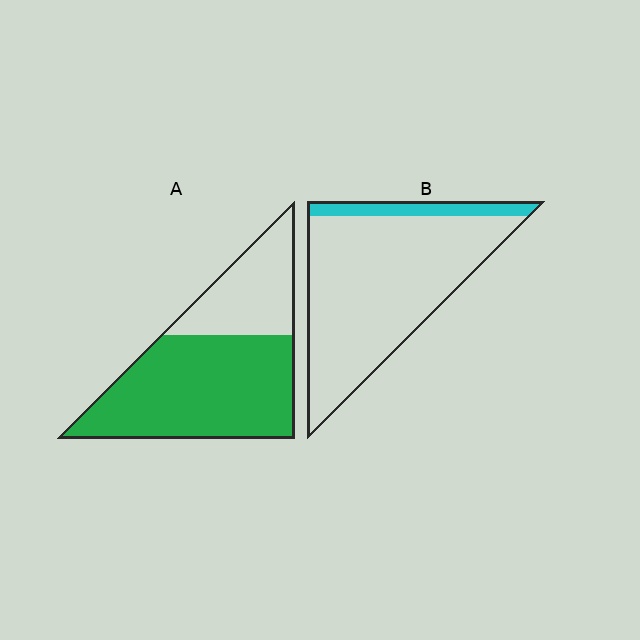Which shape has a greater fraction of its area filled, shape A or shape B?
Shape A.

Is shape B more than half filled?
No.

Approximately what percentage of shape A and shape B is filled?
A is approximately 70% and B is approximately 10%.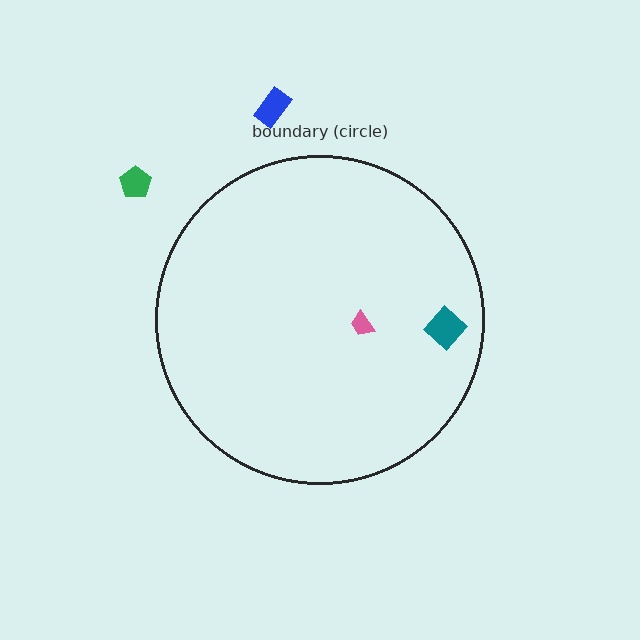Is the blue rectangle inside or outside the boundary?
Outside.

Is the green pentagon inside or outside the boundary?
Outside.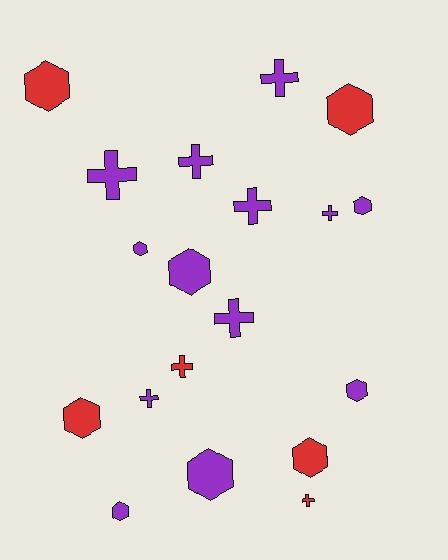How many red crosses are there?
There are 2 red crosses.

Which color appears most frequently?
Purple, with 13 objects.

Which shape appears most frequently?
Hexagon, with 10 objects.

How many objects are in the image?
There are 19 objects.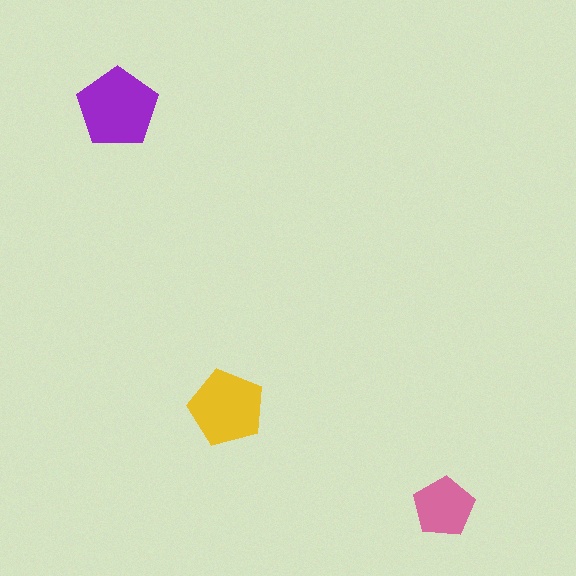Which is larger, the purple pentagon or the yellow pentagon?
The purple one.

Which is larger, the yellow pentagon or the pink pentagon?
The yellow one.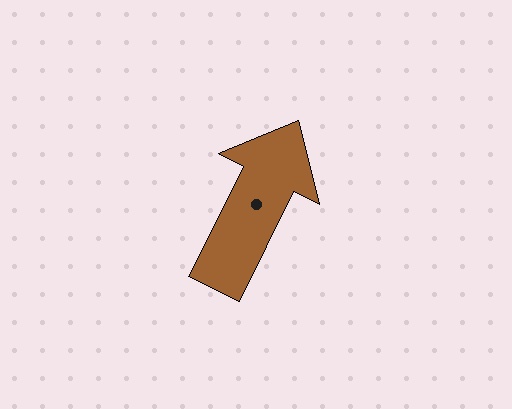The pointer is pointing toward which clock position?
Roughly 1 o'clock.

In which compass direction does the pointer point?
Northeast.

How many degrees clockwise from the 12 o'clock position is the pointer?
Approximately 27 degrees.